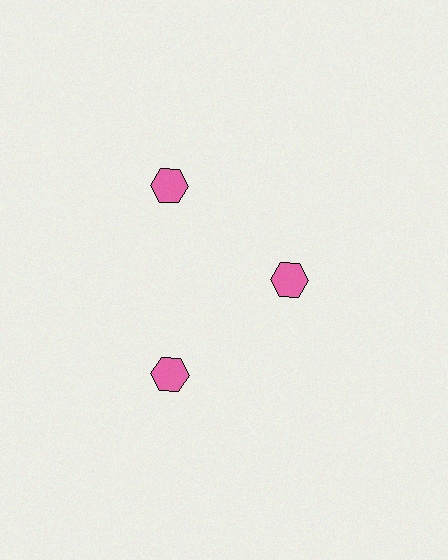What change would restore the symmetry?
The symmetry would be restored by moving it outward, back onto the ring so that all 3 hexagons sit at equal angles and equal distance from the center.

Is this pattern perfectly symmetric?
No. The 3 pink hexagons are arranged in a ring, but one element near the 3 o'clock position is pulled inward toward the center, breaking the 3-fold rotational symmetry.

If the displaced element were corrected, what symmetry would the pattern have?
It would have 3-fold rotational symmetry — the pattern would map onto itself every 120 degrees.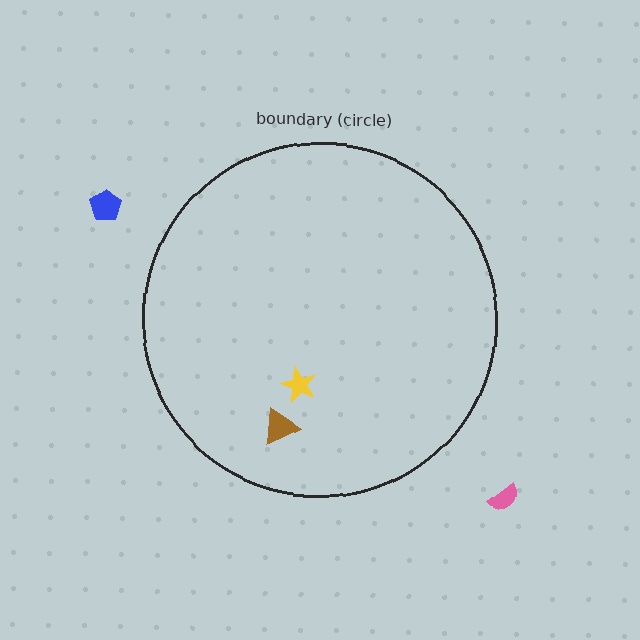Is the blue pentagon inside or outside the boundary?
Outside.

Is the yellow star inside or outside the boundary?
Inside.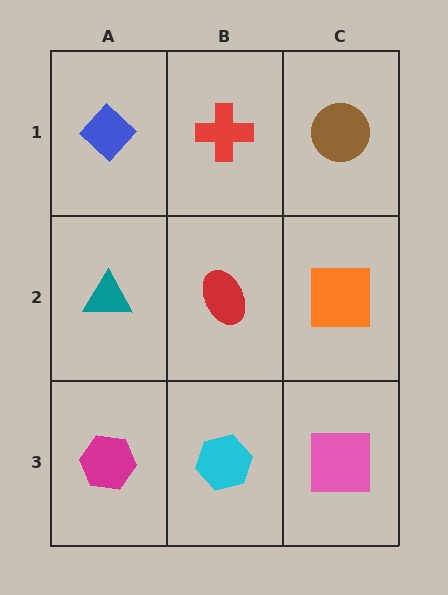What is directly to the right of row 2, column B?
An orange square.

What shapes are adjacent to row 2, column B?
A red cross (row 1, column B), a cyan hexagon (row 3, column B), a teal triangle (row 2, column A), an orange square (row 2, column C).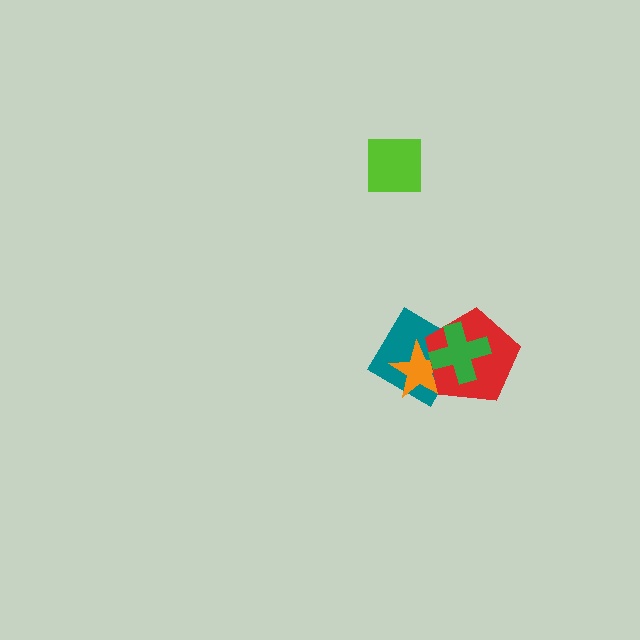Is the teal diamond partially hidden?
Yes, it is partially covered by another shape.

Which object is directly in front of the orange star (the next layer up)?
The red pentagon is directly in front of the orange star.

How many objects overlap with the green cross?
3 objects overlap with the green cross.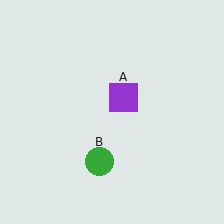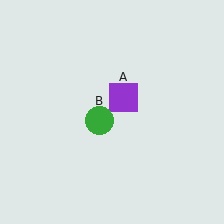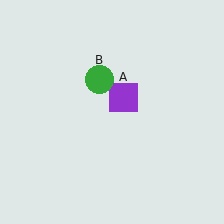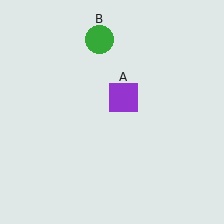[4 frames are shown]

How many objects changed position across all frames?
1 object changed position: green circle (object B).